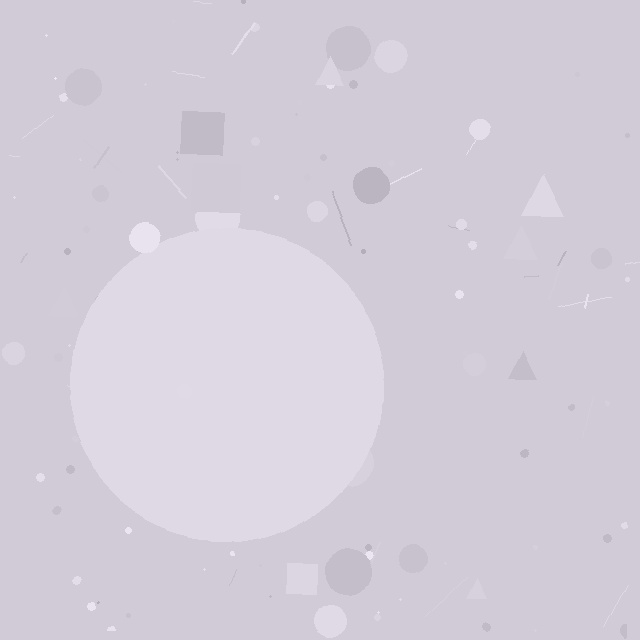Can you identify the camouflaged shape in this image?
The camouflaged shape is a circle.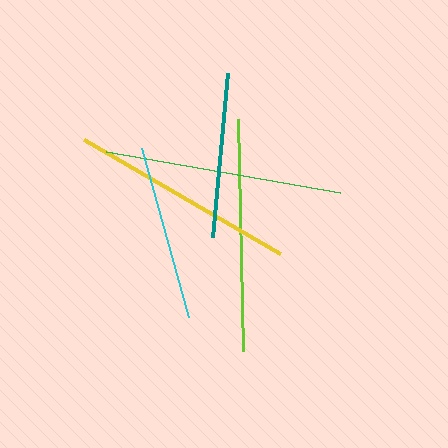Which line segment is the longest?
The green line is the longest at approximately 237 pixels.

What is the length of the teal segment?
The teal segment is approximately 165 pixels long.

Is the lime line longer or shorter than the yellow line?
The lime line is longer than the yellow line.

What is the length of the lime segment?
The lime segment is approximately 231 pixels long.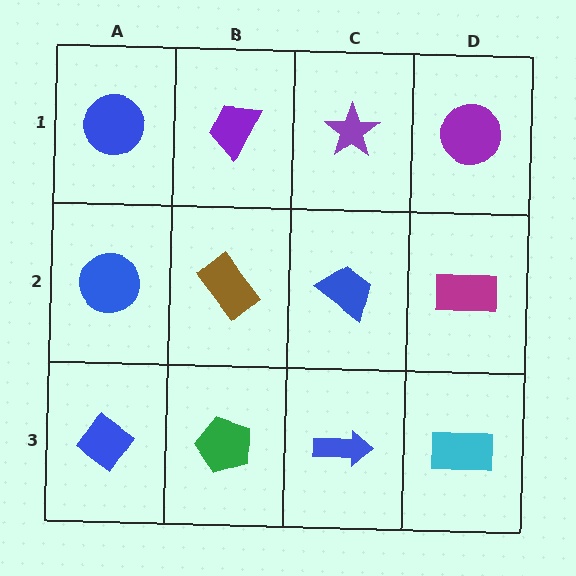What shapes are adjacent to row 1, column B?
A brown rectangle (row 2, column B), a blue circle (row 1, column A), a purple star (row 1, column C).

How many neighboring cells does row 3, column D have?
2.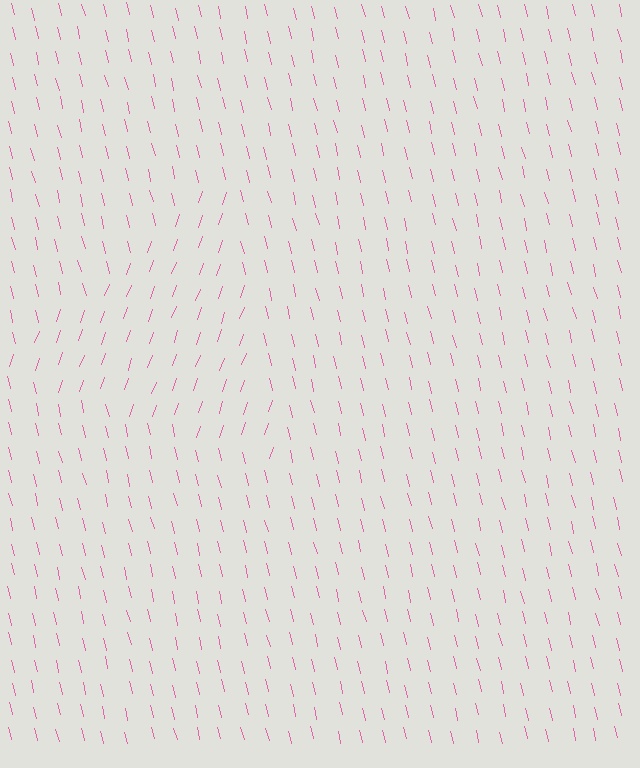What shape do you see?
I see a triangle.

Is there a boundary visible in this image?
Yes, there is a texture boundary formed by a change in line orientation.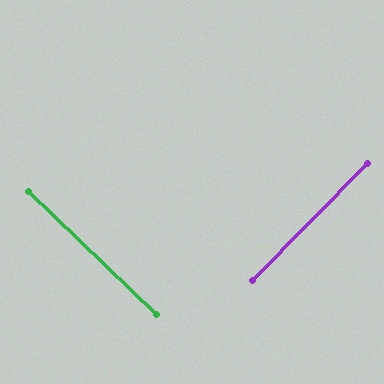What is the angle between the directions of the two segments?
Approximately 89 degrees.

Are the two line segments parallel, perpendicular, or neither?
Perpendicular — they meet at approximately 89°.